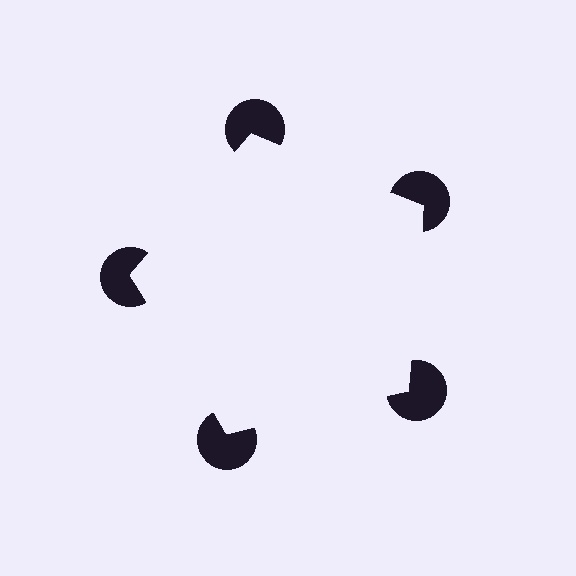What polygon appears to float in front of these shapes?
An illusory pentagon — its edges are inferred from the aligned wedge cuts in the pac-man discs, not physically drawn.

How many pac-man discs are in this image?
There are 5 — one at each vertex of the illusory pentagon.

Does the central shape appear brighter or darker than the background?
It typically appears slightly brighter than the background, even though no actual brightness change is drawn.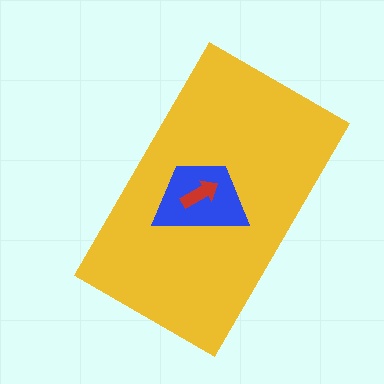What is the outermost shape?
The yellow rectangle.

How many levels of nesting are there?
3.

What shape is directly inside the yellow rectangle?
The blue trapezoid.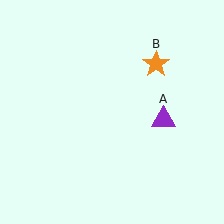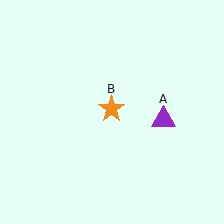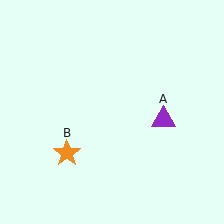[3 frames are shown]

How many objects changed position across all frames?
1 object changed position: orange star (object B).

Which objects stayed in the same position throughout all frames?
Purple triangle (object A) remained stationary.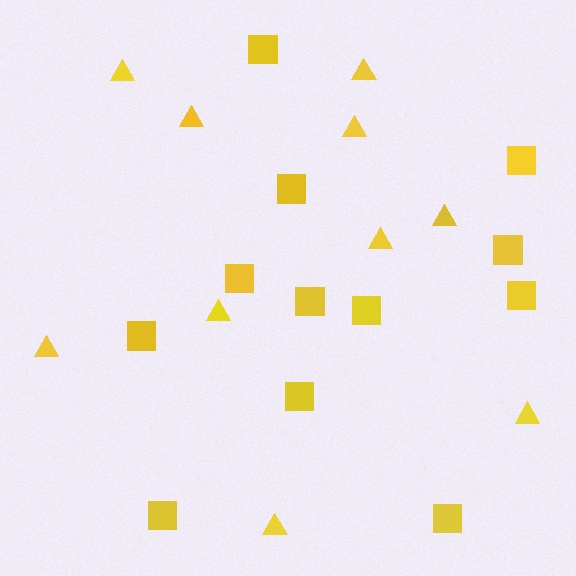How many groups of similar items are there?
There are 2 groups: one group of squares (12) and one group of triangles (10).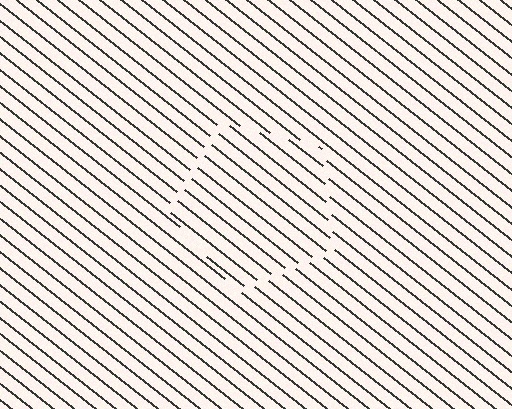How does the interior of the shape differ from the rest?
The interior of the shape contains the same grating, shifted by half a period — the contour is defined by the phase discontinuity where line-ends from the inner and outer gratings abut.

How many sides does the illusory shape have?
5 sides — the line-ends trace a pentagon.